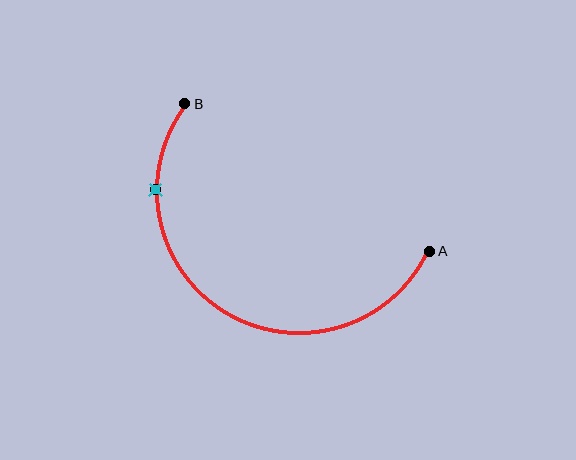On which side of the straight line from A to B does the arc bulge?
The arc bulges below the straight line connecting A and B.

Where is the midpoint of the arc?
The arc midpoint is the point on the curve farthest from the straight line joining A and B. It sits below that line.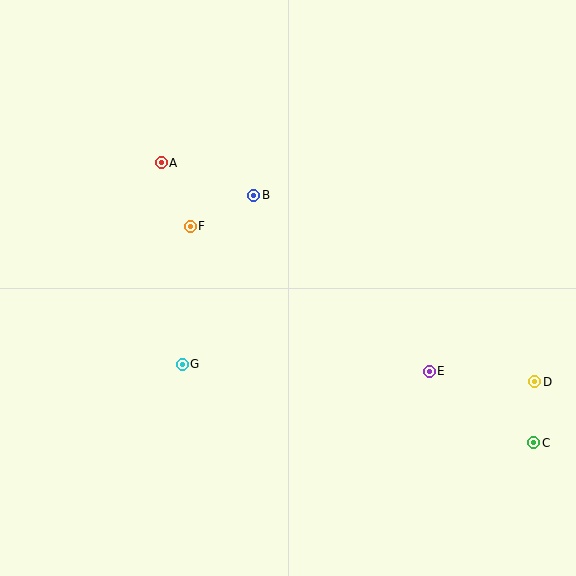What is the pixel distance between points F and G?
The distance between F and G is 138 pixels.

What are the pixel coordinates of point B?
Point B is at (254, 195).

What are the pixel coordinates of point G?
Point G is at (182, 364).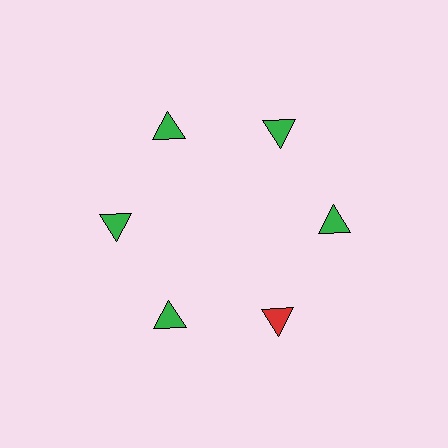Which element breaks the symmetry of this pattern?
The red triangle at roughly the 5 o'clock position breaks the symmetry. All other shapes are green triangles.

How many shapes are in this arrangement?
There are 6 shapes arranged in a ring pattern.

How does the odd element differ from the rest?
It has a different color: red instead of green.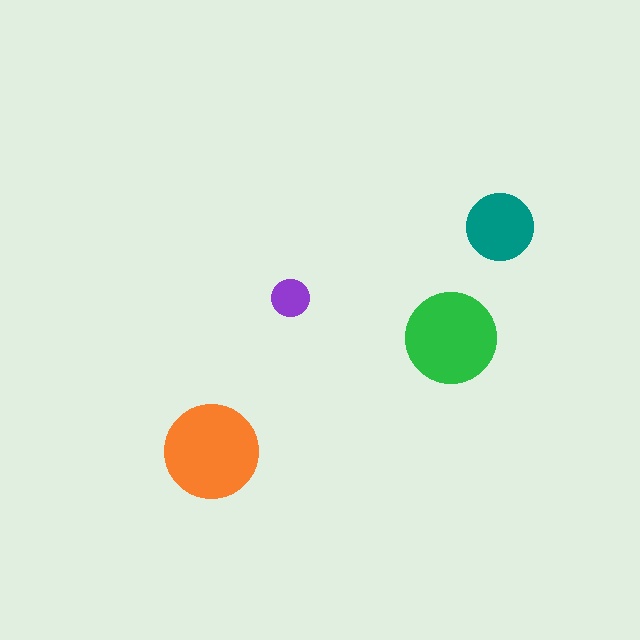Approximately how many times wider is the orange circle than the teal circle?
About 1.5 times wider.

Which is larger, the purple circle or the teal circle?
The teal one.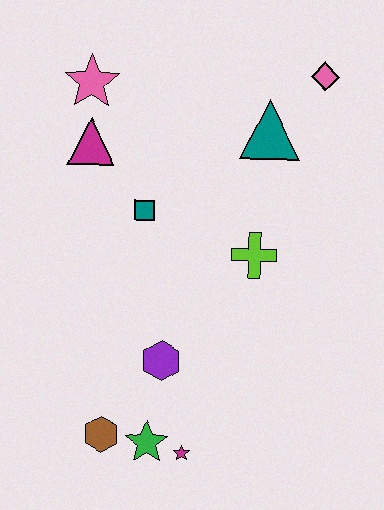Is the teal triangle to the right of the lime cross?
Yes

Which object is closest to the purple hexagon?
The green star is closest to the purple hexagon.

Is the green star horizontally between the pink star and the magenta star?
Yes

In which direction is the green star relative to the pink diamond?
The green star is below the pink diamond.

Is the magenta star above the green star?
No